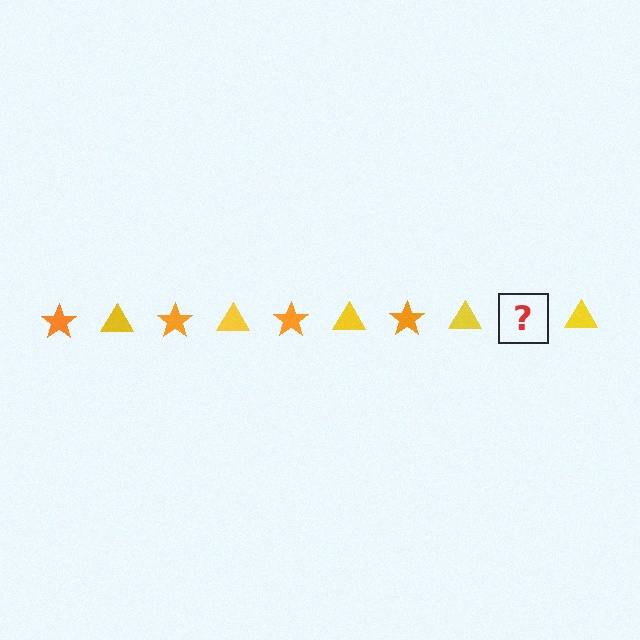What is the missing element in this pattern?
The missing element is an orange star.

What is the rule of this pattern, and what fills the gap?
The rule is that the pattern alternates between orange star and yellow triangle. The gap should be filled with an orange star.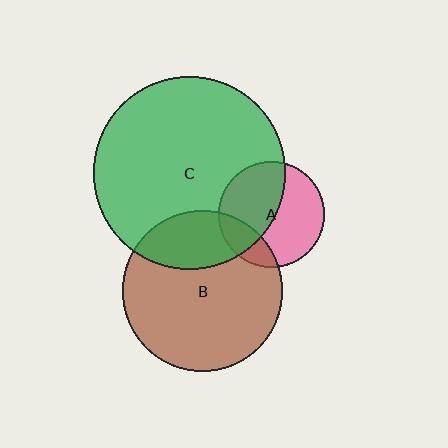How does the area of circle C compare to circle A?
Approximately 3.3 times.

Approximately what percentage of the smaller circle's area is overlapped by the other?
Approximately 20%.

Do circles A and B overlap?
Yes.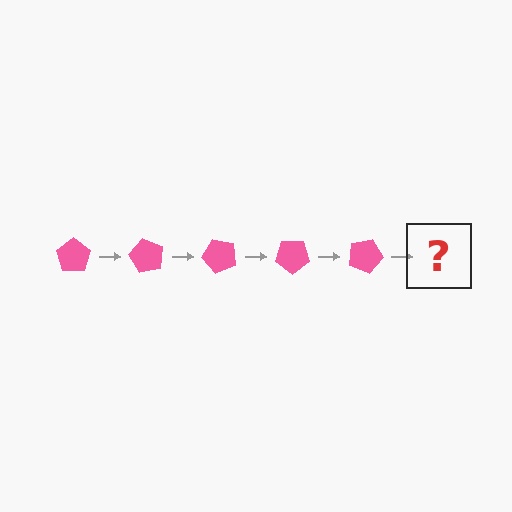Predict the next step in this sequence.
The next step is a pink pentagon rotated 300 degrees.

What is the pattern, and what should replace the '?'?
The pattern is that the pentagon rotates 60 degrees each step. The '?' should be a pink pentagon rotated 300 degrees.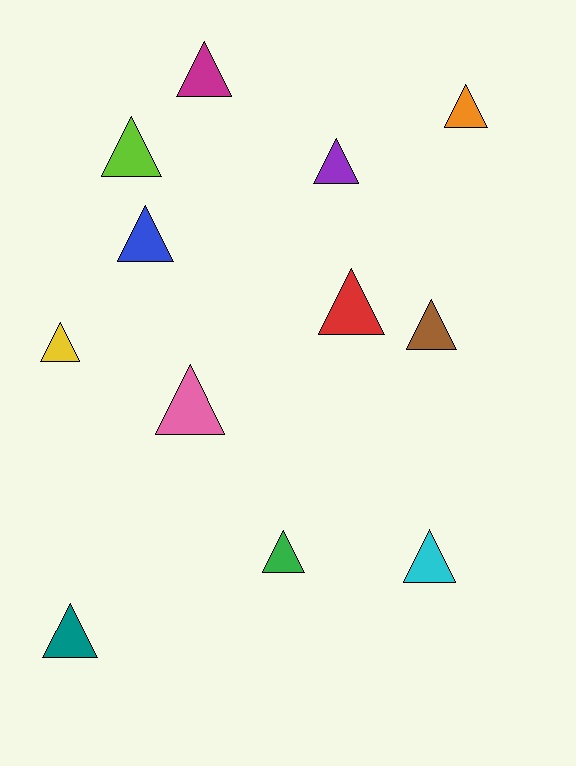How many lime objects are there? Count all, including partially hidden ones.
There is 1 lime object.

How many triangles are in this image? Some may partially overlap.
There are 12 triangles.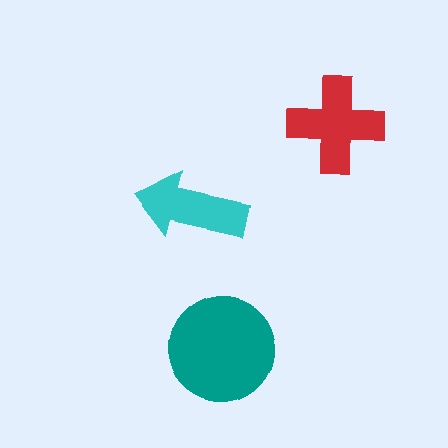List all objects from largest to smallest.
The teal circle, the red cross, the cyan arrow.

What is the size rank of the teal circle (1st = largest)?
1st.